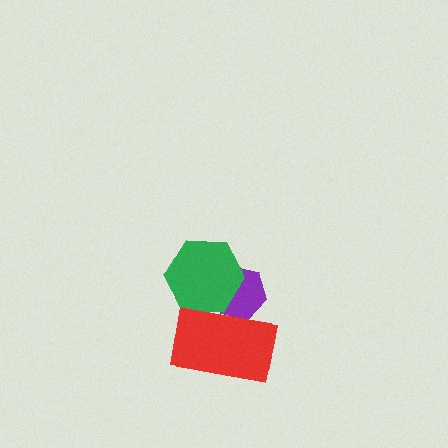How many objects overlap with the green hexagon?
2 objects overlap with the green hexagon.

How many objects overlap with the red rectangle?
2 objects overlap with the red rectangle.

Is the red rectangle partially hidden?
No, no other shape covers it.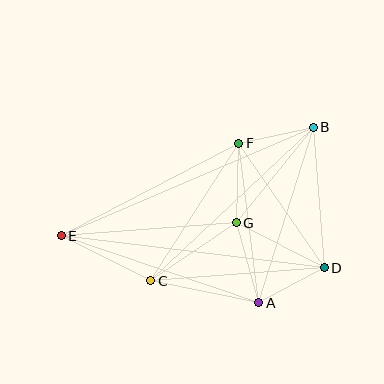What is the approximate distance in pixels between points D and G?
The distance between D and G is approximately 99 pixels.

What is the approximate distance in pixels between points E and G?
The distance between E and G is approximately 176 pixels.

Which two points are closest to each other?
Points A and D are closest to each other.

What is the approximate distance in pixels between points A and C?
The distance between A and C is approximately 110 pixels.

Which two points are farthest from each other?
Points B and E are farthest from each other.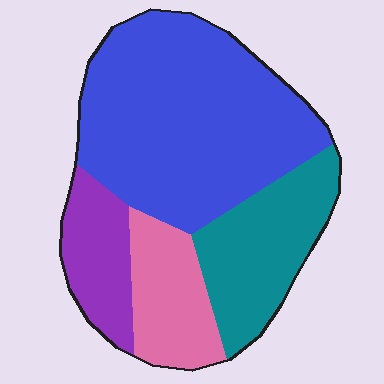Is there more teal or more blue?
Blue.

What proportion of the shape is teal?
Teal takes up less than a quarter of the shape.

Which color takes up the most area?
Blue, at roughly 50%.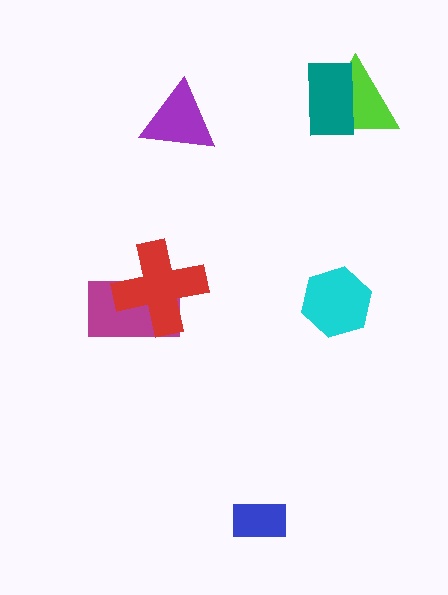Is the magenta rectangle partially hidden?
Yes, it is partially covered by another shape.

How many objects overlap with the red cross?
1 object overlaps with the red cross.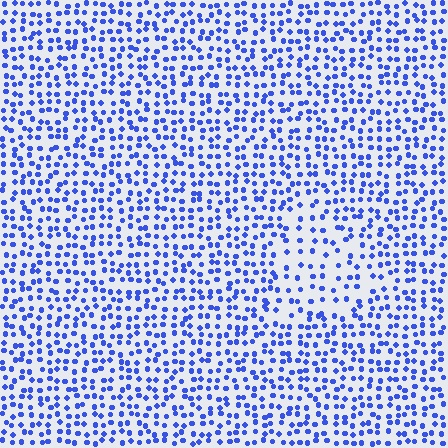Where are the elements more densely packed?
The elements are more densely packed outside the triangle boundary.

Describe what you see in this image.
The image contains small blue elements arranged at two different densities. A triangle-shaped region is visible where the elements are less densely packed than the surrounding area.